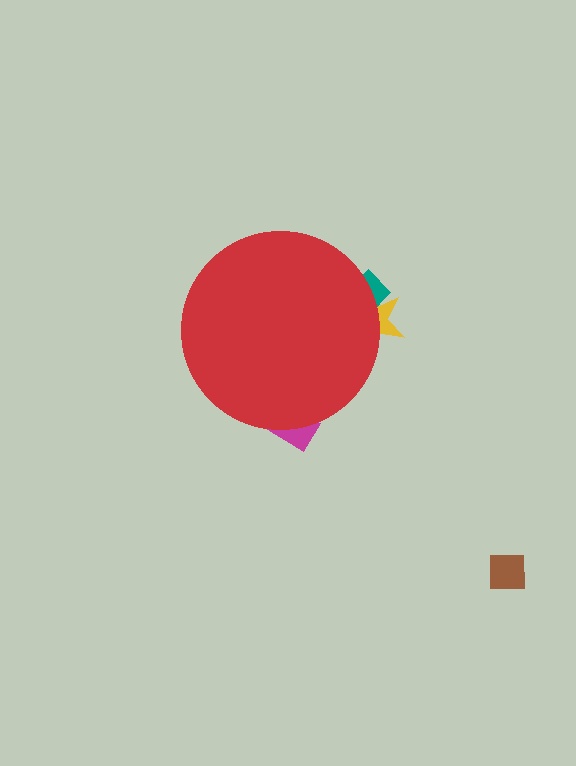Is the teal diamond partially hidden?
Yes, the teal diamond is partially hidden behind the red circle.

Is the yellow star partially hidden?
Yes, the yellow star is partially hidden behind the red circle.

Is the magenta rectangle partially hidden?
Yes, the magenta rectangle is partially hidden behind the red circle.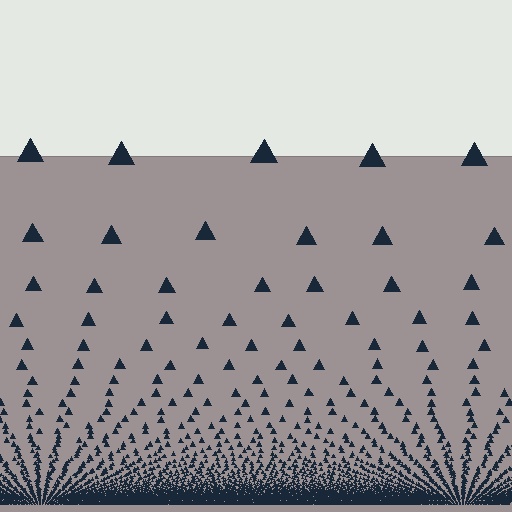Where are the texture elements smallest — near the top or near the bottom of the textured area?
Near the bottom.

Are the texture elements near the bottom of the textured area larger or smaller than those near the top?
Smaller. The gradient is inverted — elements near the bottom are smaller and denser.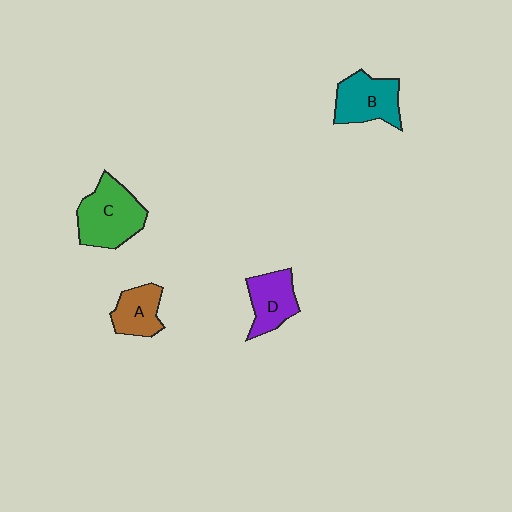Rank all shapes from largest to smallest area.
From largest to smallest: C (green), B (teal), D (purple), A (brown).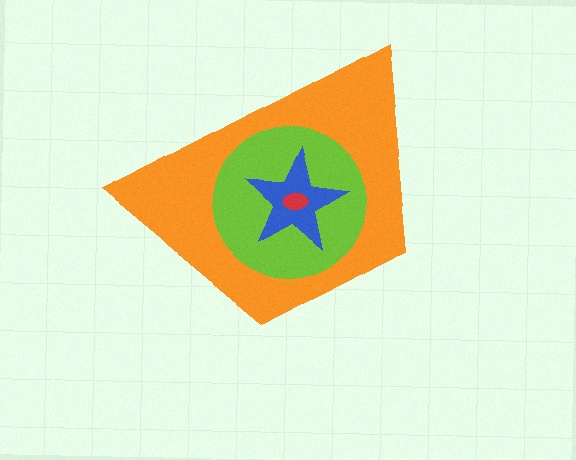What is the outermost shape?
The orange trapezoid.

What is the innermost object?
The red ellipse.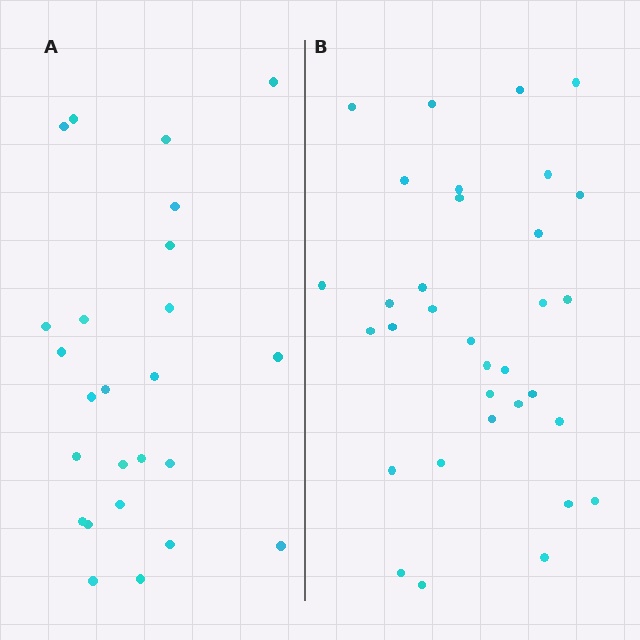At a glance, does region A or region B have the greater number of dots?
Region B (the right region) has more dots.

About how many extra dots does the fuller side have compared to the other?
Region B has roughly 8 or so more dots than region A.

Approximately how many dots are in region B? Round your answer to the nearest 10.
About 30 dots. (The exact count is 33, which rounds to 30.)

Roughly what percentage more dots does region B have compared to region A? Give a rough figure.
About 30% more.